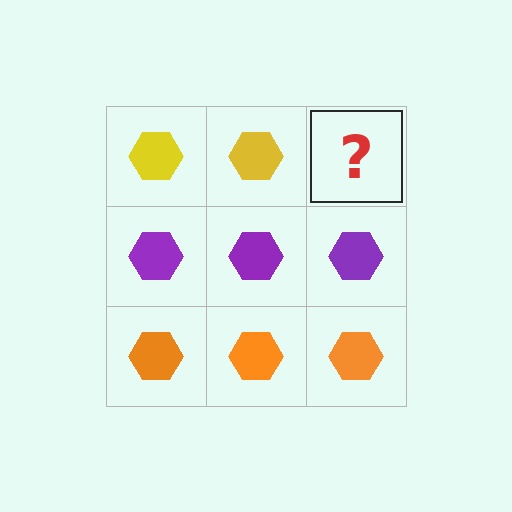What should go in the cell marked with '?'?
The missing cell should contain a yellow hexagon.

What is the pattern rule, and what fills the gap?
The rule is that each row has a consistent color. The gap should be filled with a yellow hexagon.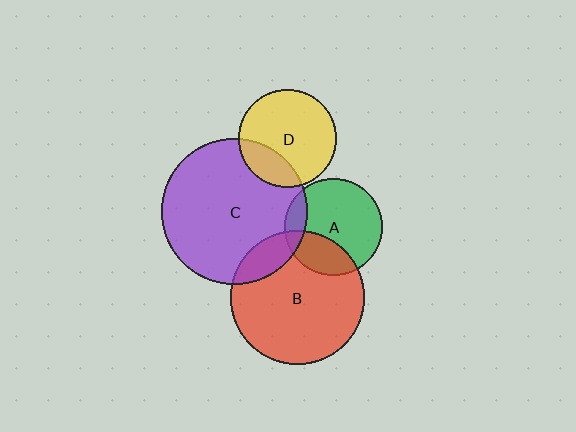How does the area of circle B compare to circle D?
Approximately 1.9 times.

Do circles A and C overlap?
Yes.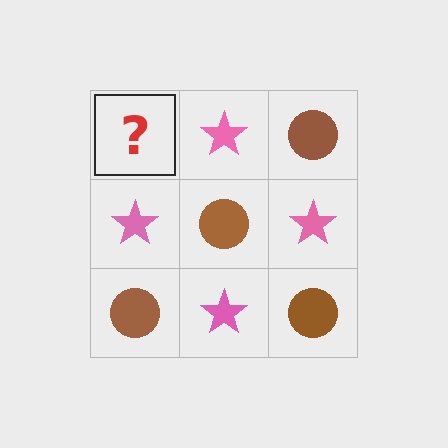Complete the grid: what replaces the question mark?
The question mark should be replaced with a brown circle.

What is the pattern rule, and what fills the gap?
The rule is that it alternates brown circle and pink star in a checkerboard pattern. The gap should be filled with a brown circle.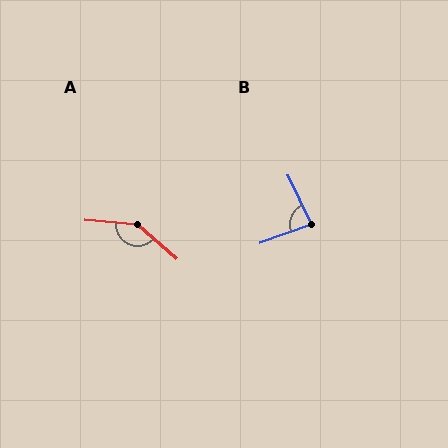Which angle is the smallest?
B, at approximately 85 degrees.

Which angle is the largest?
A, at approximately 143 degrees.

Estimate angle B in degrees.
Approximately 85 degrees.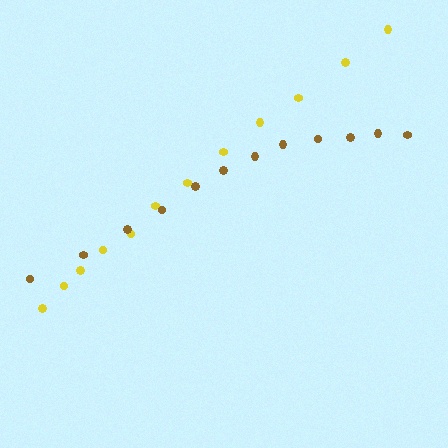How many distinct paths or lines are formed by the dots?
There are 2 distinct paths.